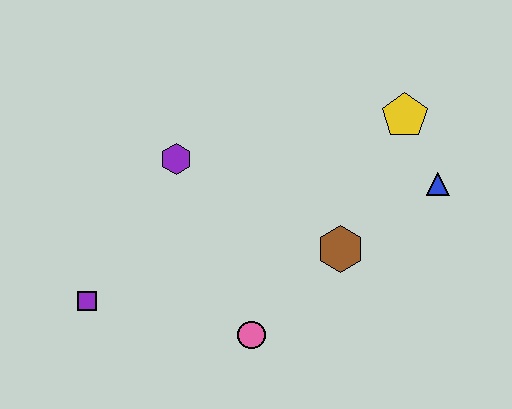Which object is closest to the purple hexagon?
The purple square is closest to the purple hexagon.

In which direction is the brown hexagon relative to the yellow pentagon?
The brown hexagon is below the yellow pentagon.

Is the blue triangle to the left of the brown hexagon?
No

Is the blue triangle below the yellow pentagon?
Yes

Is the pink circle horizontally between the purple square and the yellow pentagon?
Yes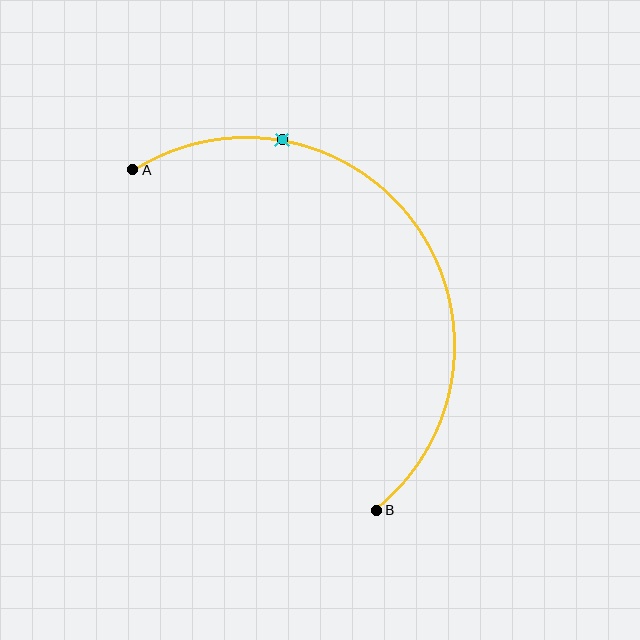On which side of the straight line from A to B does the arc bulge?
The arc bulges above and to the right of the straight line connecting A and B.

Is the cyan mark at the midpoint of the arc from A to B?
No. The cyan mark lies on the arc but is closer to endpoint A. The arc midpoint would be at the point on the curve equidistant along the arc from both A and B.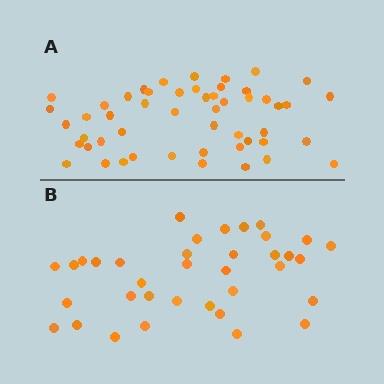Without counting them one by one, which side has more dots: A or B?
Region A (the top region) has more dots.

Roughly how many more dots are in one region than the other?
Region A has approximately 15 more dots than region B.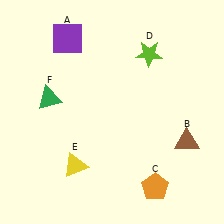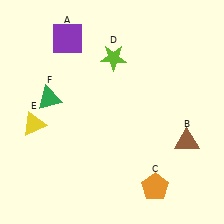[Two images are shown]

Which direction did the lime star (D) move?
The lime star (D) moved left.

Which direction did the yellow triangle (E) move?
The yellow triangle (E) moved up.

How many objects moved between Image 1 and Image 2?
2 objects moved between the two images.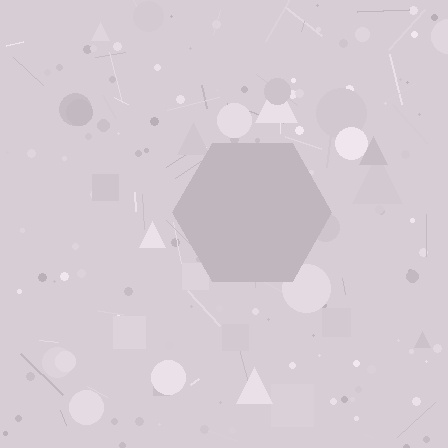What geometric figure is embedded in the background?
A hexagon is embedded in the background.